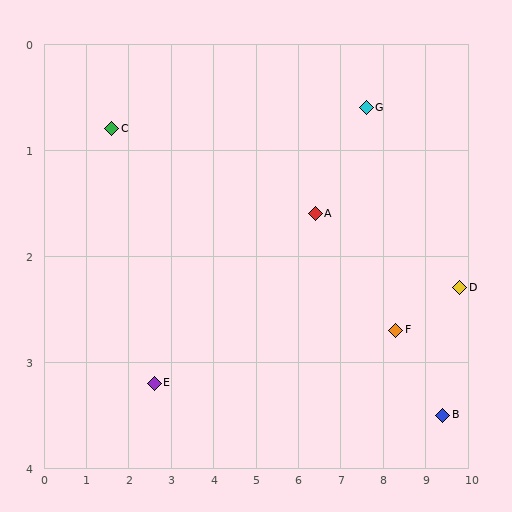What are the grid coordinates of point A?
Point A is at approximately (6.4, 1.6).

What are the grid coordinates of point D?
Point D is at approximately (9.8, 2.3).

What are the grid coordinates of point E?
Point E is at approximately (2.6, 3.2).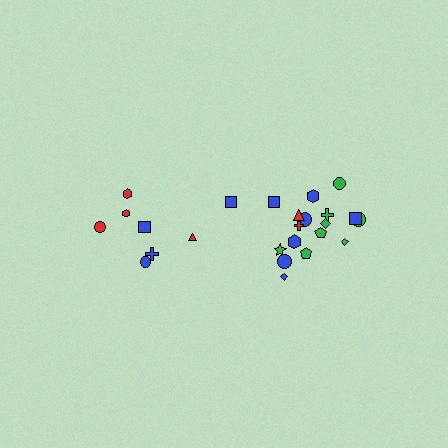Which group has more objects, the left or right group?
The right group.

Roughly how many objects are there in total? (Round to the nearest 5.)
Roughly 25 objects in total.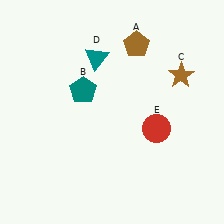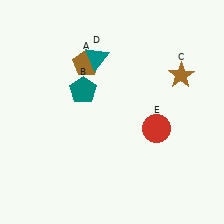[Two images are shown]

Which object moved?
The brown pentagon (A) moved left.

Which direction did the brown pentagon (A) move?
The brown pentagon (A) moved left.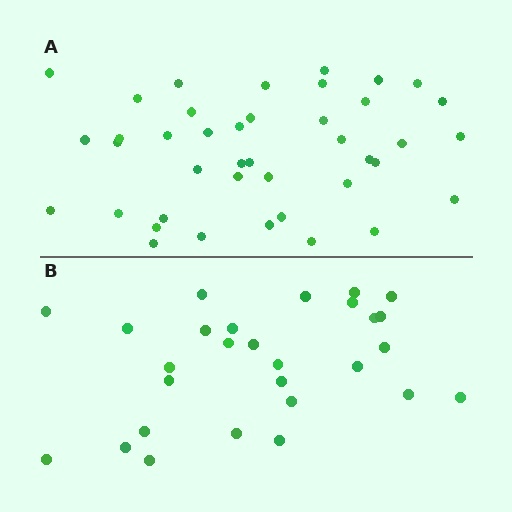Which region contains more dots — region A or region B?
Region A (the top region) has more dots.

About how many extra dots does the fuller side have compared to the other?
Region A has approximately 15 more dots than region B.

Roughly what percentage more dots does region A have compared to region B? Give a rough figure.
About 45% more.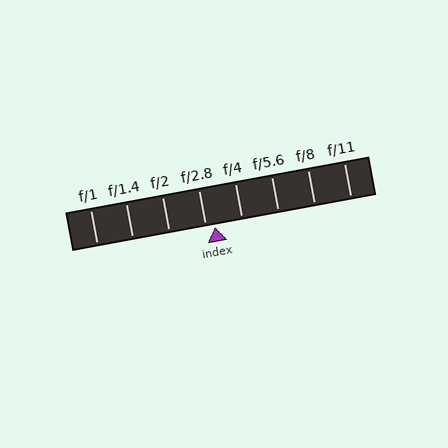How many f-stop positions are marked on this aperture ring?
There are 8 f-stop positions marked.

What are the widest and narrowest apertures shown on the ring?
The widest aperture shown is f/1 and the narrowest is f/11.